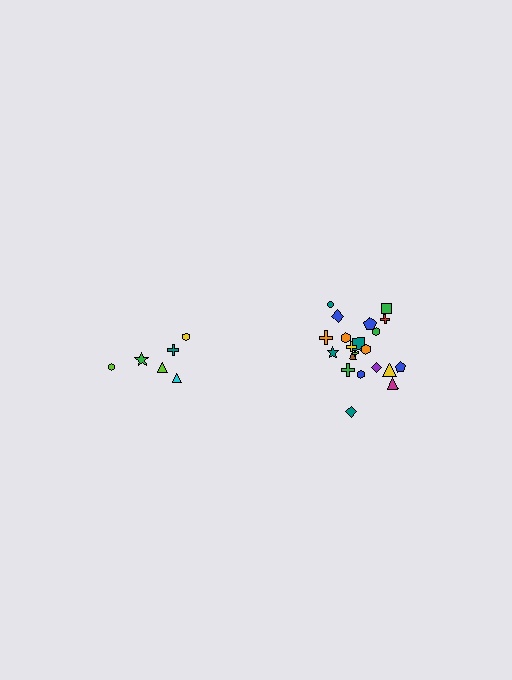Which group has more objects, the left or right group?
The right group.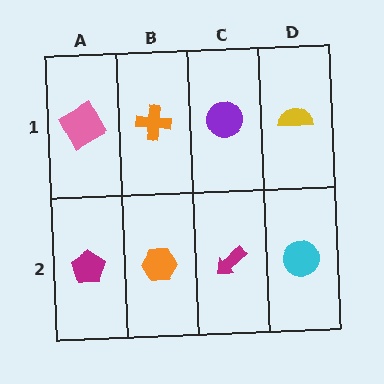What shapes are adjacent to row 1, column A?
A magenta pentagon (row 2, column A), an orange cross (row 1, column B).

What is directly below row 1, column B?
An orange hexagon.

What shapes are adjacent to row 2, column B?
An orange cross (row 1, column B), a magenta pentagon (row 2, column A), a magenta arrow (row 2, column C).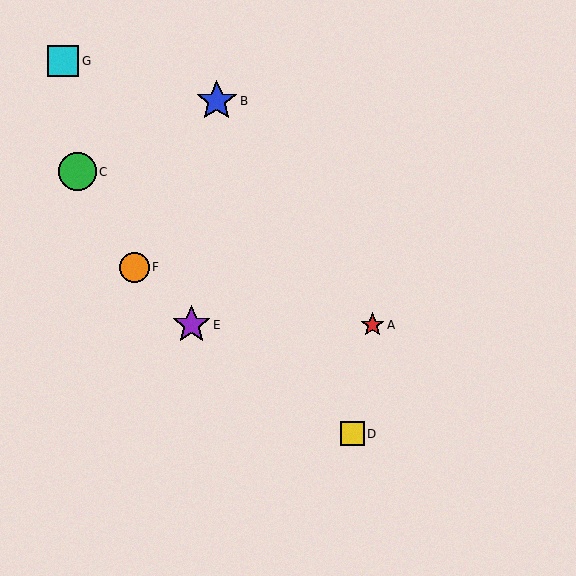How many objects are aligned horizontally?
2 objects (A, E) are aligned horizontally.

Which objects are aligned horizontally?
Objects A, E are aligned horizontally.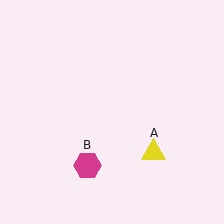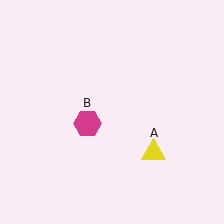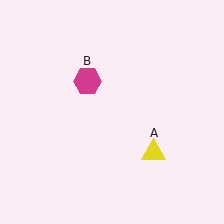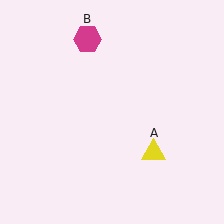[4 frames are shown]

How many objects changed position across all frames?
1 object changed position: magenta hexagon (object B).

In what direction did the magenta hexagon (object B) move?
The magenta hexagon (object B) moved up.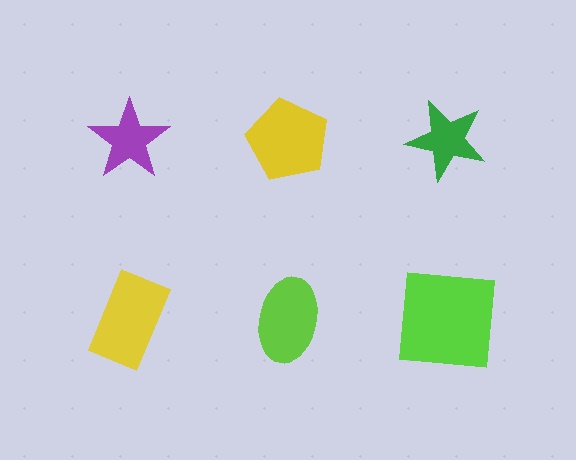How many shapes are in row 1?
3 shapes.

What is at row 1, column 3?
A green star.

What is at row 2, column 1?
A yellow rectangle.